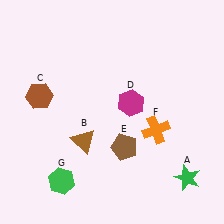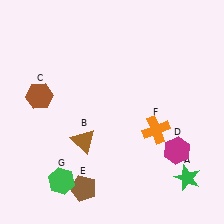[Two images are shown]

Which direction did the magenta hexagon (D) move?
The magenta hexagon (D) moved down.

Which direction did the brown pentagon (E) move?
The brown pentagon (E) moved down.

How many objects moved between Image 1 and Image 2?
2 objects moved between the two images.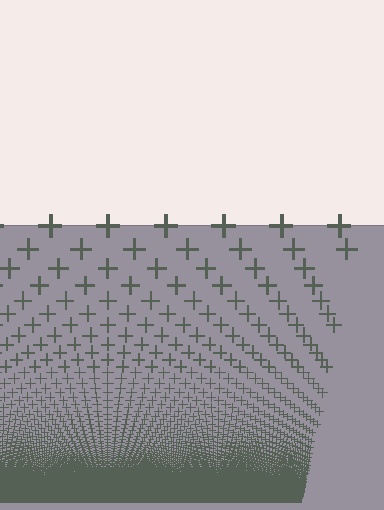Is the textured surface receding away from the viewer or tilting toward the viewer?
The surface appears to tilt toward the viewer. Texture elements get larger and sparser toward the top.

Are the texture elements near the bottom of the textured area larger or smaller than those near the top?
Smaller. The gradient is inverted — elements near the bottom are smaller and denser.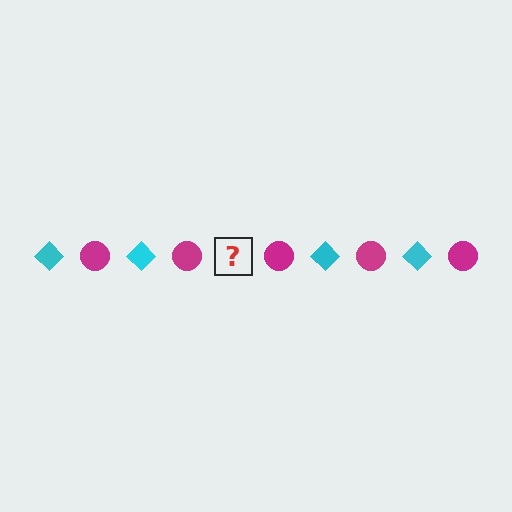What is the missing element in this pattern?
The missing element is a cyan diamond.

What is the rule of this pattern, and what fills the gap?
The rule is that the pattern alternates between cyan diamond and magenta circle. The gap should be filled with a cyan diamond.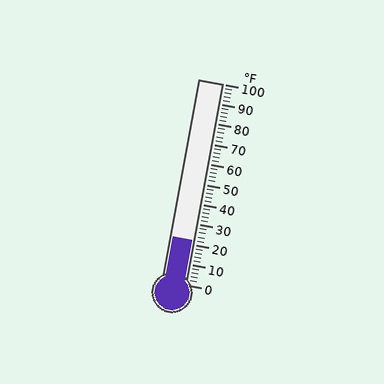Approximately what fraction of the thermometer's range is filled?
The thermometer is filled to approximately 20% of its range.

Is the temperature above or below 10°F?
The temperature is above 10°F.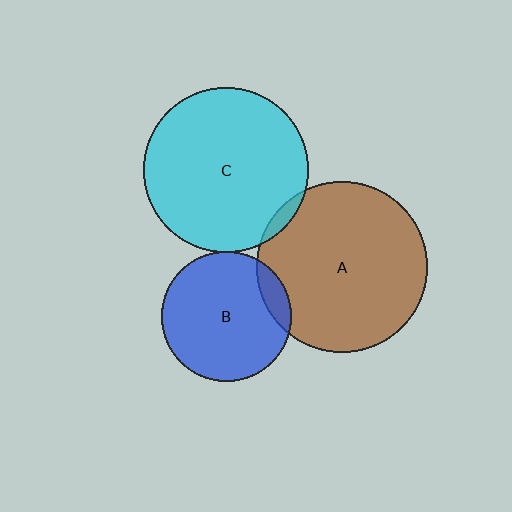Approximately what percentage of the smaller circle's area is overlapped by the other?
Approximately 10%.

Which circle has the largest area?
Circle A (brown).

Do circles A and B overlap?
Yes.